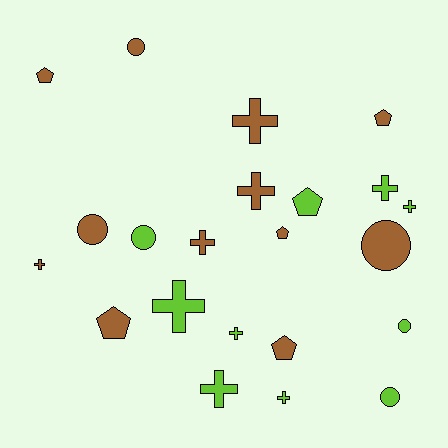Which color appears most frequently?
Brown, with 12 objects.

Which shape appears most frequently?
Cross, with 10 objects.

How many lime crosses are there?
There are 6 lime crosses.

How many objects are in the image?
There are 22 objects.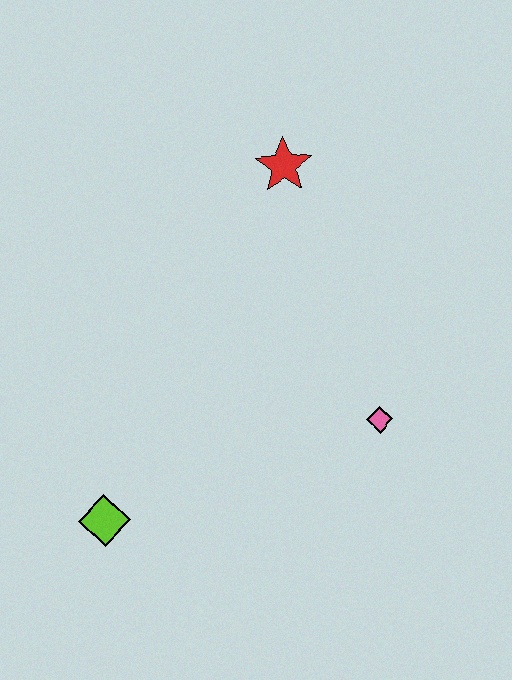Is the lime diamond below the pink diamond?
Yes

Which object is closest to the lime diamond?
The pink diamond is closest to the lime diamond.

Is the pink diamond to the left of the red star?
No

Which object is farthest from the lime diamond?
The red star is farthest from the lime diamond.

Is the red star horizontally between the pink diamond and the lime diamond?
Yes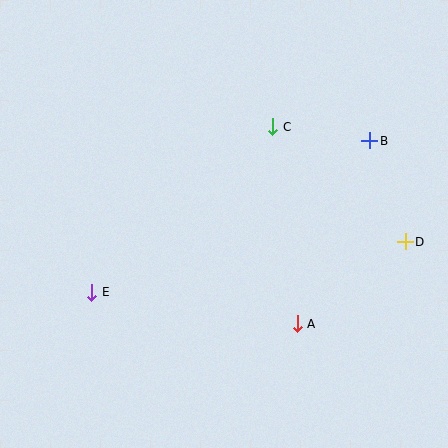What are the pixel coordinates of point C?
Point C is at (273, 127).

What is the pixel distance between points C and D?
The distance between C and D is 175 pixels.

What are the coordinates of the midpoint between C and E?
The midpoint between C and E is at (182, 209).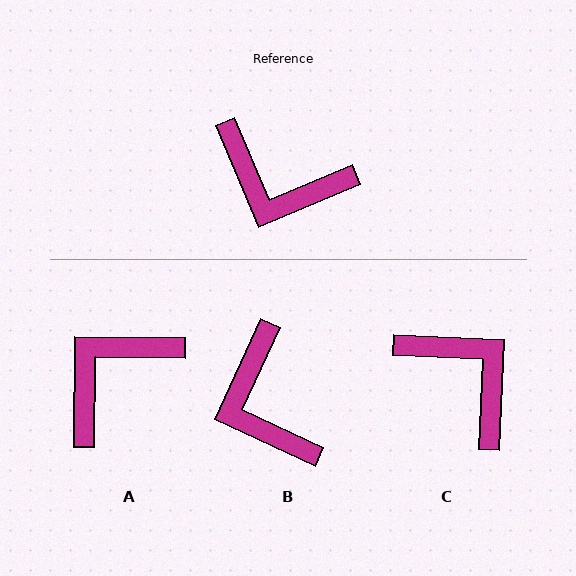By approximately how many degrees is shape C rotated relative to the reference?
Approximately 154 degrees counter-clockwise.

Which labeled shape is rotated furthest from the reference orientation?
C, about 154 degrees away.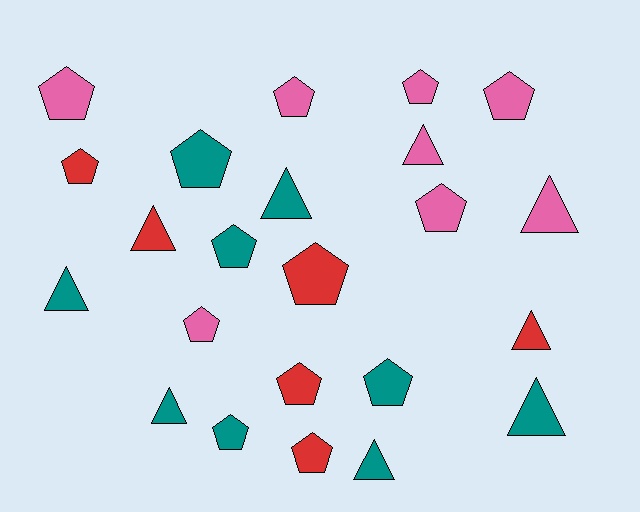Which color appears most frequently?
Teal, with 9 objects.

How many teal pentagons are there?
There are 4 teal pentagons.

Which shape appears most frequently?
Pentagon, with 14 objects.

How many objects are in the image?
There are 23 objects.